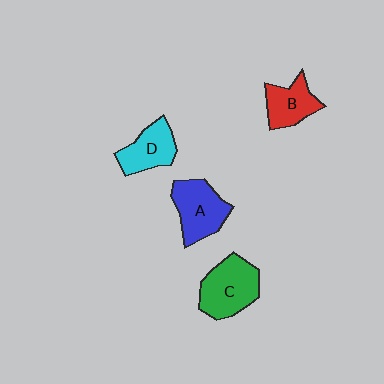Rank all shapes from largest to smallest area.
From largest to smallest: C (green), A (blue), D (cyan), B (red).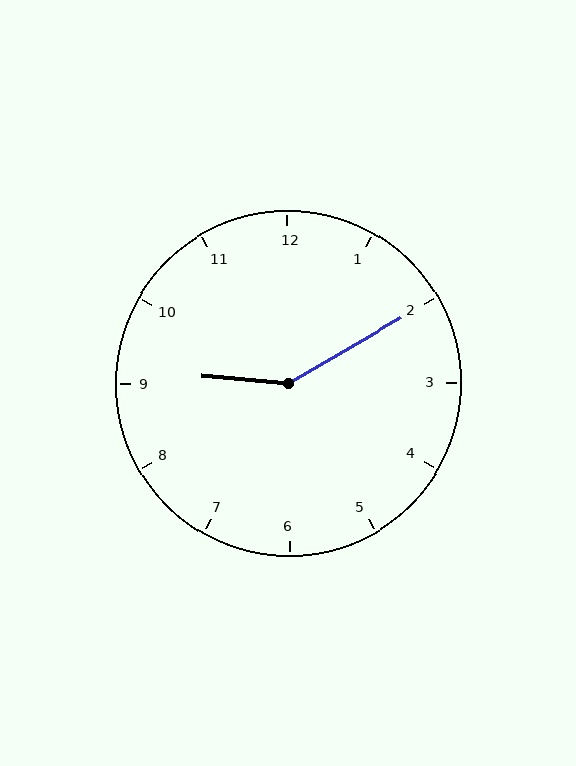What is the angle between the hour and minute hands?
Approximately 145 degrees.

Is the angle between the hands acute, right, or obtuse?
It is obtuse.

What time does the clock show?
9:10.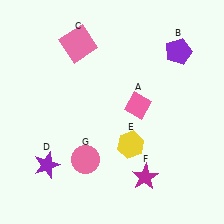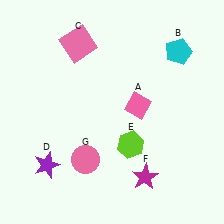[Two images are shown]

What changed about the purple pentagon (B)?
In Image 1, B is purple. In Image 2, it changed to cyan.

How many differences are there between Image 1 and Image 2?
There are 2 differences between the two images.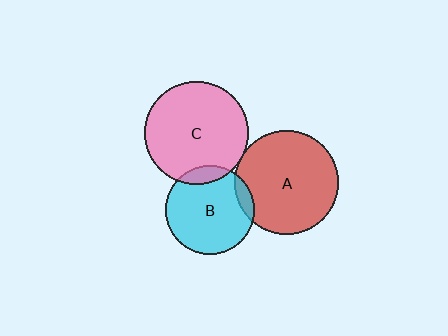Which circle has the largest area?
Circle A (red).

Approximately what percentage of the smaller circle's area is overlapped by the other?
Approximately 10%.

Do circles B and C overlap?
Yes.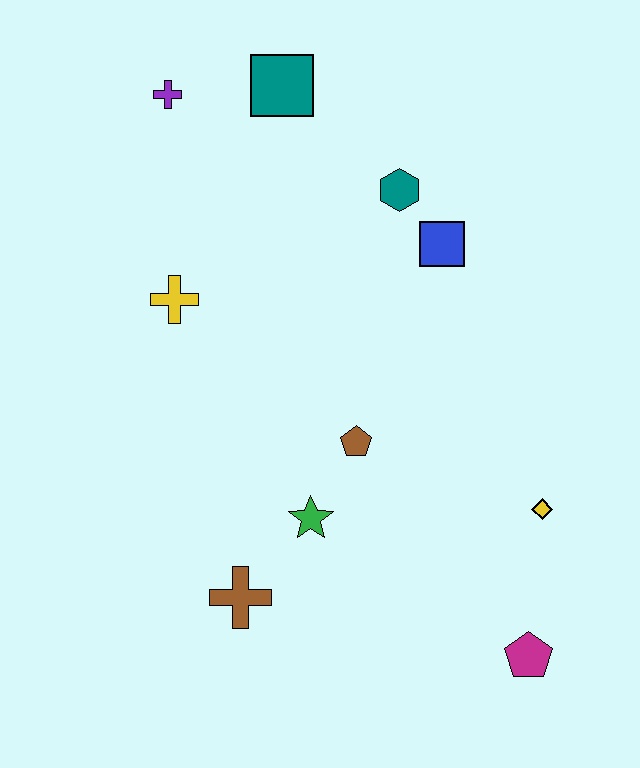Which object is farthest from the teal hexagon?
The magenta pentagon is farthest from the teal hexagon.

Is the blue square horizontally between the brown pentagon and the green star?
No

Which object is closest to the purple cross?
The teal square is closest to the purple cross.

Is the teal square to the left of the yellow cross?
No